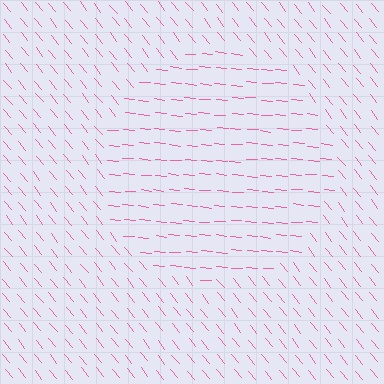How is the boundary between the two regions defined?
The boundary is defined purely by a change in line orientation (approximately 45 degrees difference). All lines are the same color and thickness.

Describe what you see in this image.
The image is filled with small pink line segments. A circle region in the image has lines oriented differently from the surrounding lines, creating a visible texture boundary.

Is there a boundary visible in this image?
Yes, there is a texture boundary formed by a change in line orientation.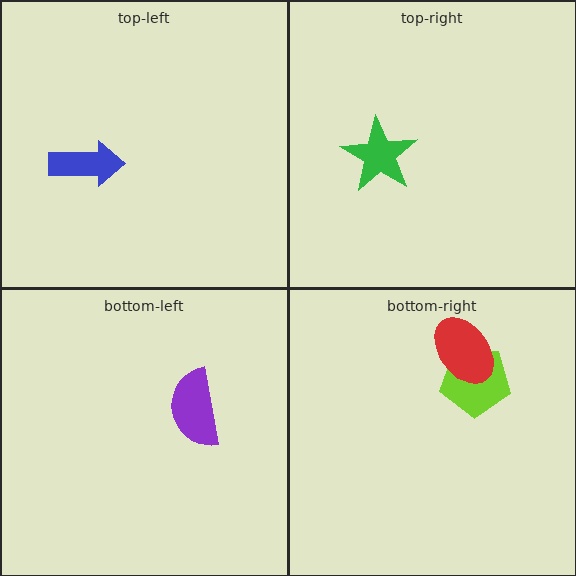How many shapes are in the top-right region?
1.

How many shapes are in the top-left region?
1.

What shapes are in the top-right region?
The green star.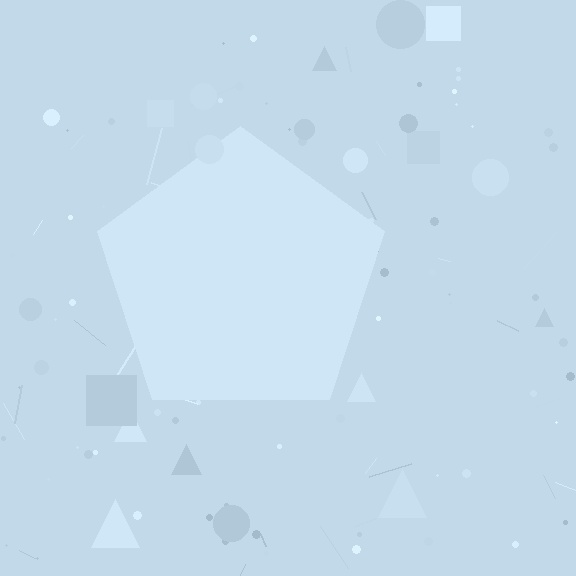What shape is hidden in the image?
A pentagon is hidden in the image.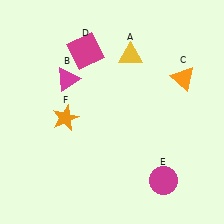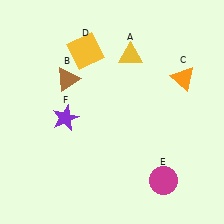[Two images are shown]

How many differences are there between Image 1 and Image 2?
There are 3 differences between the two images.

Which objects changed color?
B changed from magenta to brown. D changed from magenta to yellow. F changed from orange to purple.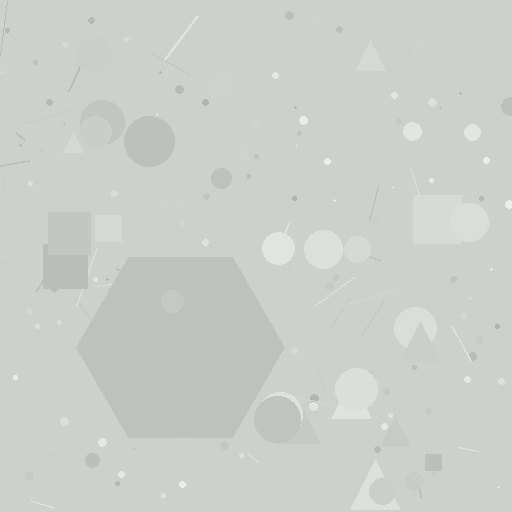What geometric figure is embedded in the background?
A hexagon is embedded in the background.